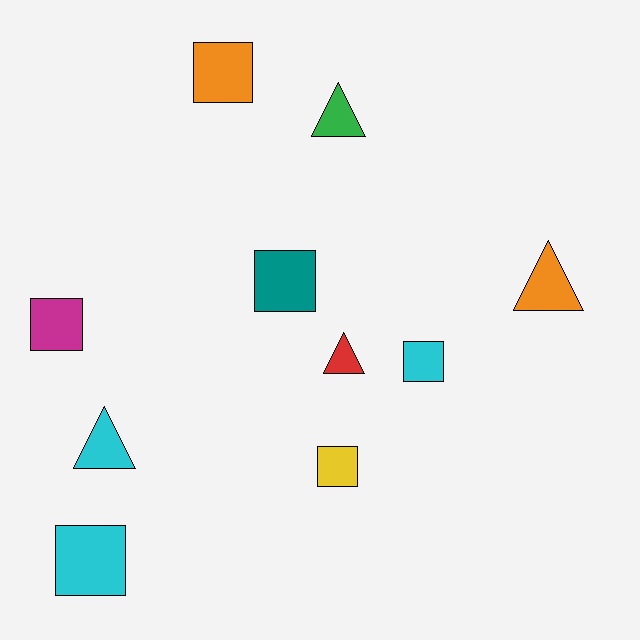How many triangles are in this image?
There are 4 triangles.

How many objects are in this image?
There are 10 objects.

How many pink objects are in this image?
There are no pink objects.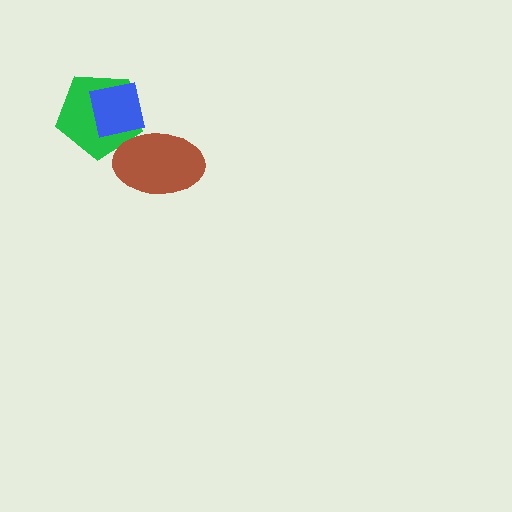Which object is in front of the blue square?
The brown ellipse is in front of the blue square.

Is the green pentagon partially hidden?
Yes, it is partially covered by another shape.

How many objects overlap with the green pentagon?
2 objects overlap with the green pentagon.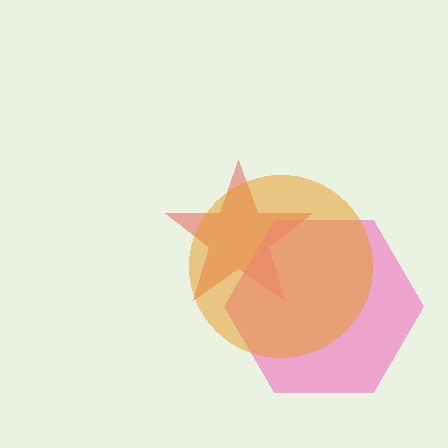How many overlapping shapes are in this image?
There are 3 overlapping shapes in the image.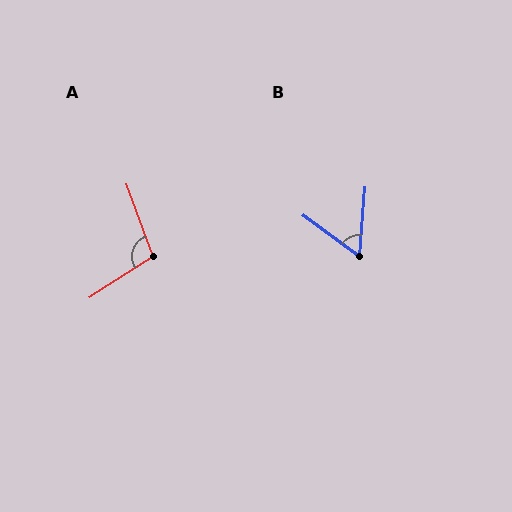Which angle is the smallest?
B, at approximately 58 degrees.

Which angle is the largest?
A, at approximately 102 degrees.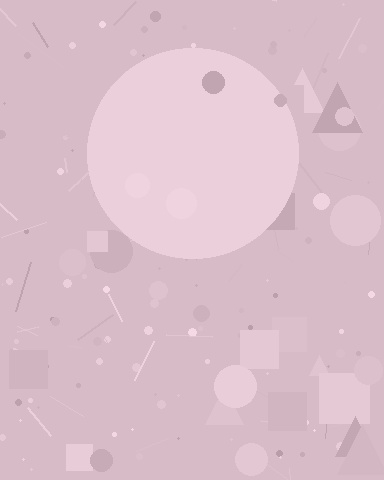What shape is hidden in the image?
A circle is hidden in the image.